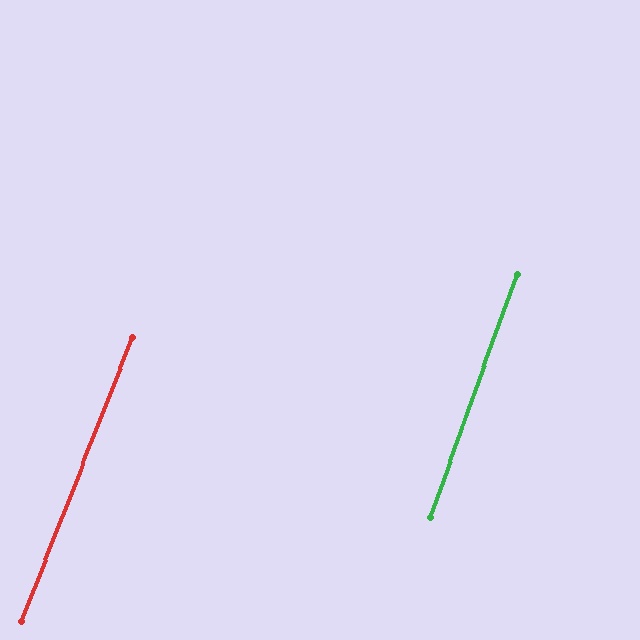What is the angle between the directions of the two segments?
Approximately 2 degrees.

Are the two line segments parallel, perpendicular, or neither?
Parallel — their directions differ by only 1.7°.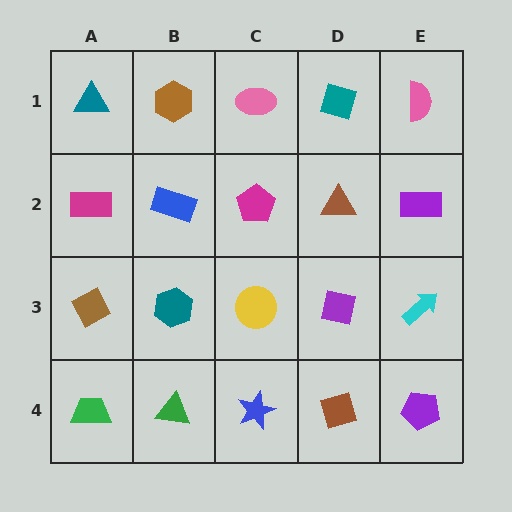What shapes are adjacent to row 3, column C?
A magenta pentagon (row 2, column C), a blue star (row 4, column C), a teal hexagon (row 3, column B), a purple square (row 3, column D).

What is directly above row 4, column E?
A cyan arrow.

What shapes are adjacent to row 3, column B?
A blue rectangle (row 2, column B), a green triangle (row 4, column B), a brown diamond (row 3, column A), a yellow circle (row 3, column C).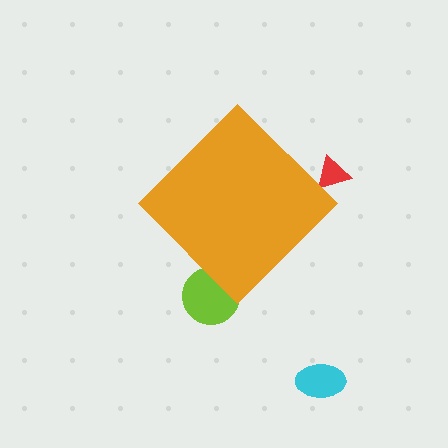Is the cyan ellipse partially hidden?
No, the cyan ellipse is fully visible.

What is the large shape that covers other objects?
An orange diamond.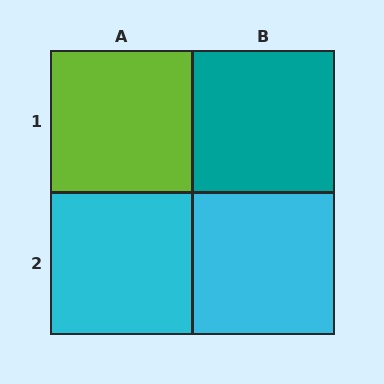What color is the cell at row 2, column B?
Cyan.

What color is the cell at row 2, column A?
Cyan.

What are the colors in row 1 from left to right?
Lime, teal.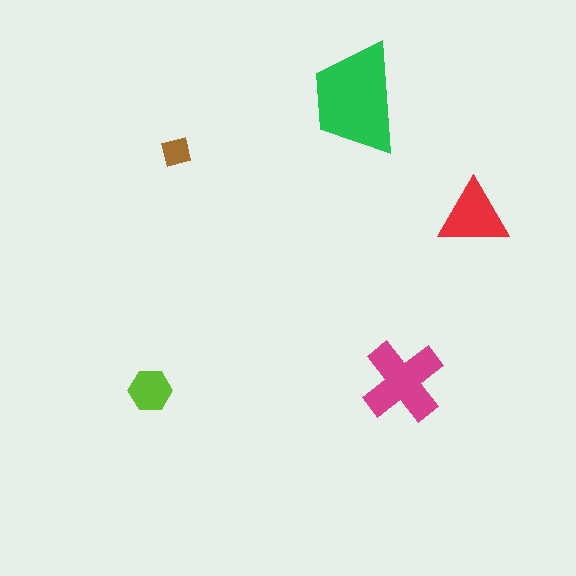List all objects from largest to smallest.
The green trapezoid, the magenta cross, the red triangle, the lime hexagon, the brown square.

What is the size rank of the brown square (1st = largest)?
5th.